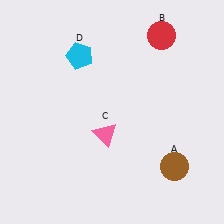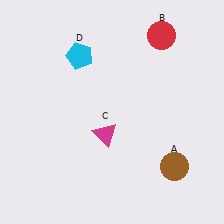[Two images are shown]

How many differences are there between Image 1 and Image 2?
There is 1 difference between the two images.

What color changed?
The triangle (C) changed from pink in Image 1 to magenta in Image 2.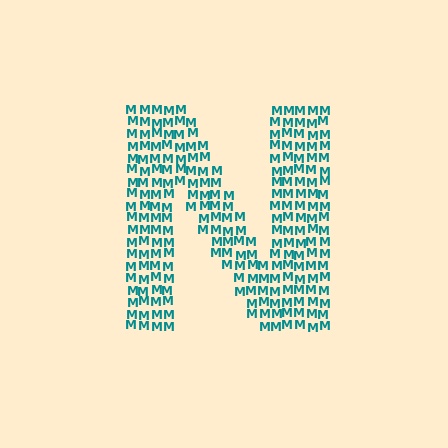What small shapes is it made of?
It is made of small letter M's.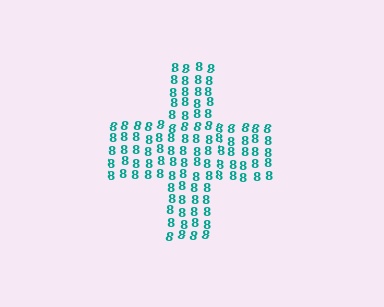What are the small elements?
The small elements are digit 8's.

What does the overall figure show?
The overall figure shows a cross.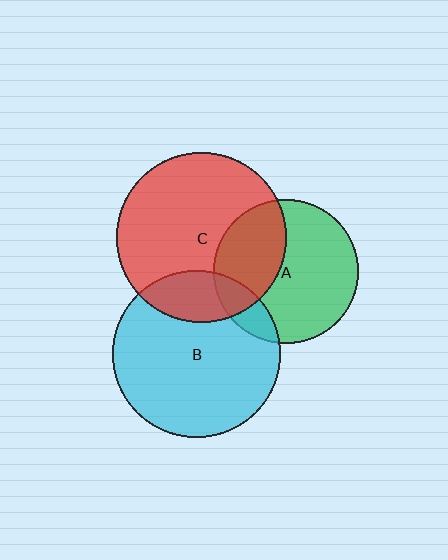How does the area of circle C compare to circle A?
Approximately 1.4 times.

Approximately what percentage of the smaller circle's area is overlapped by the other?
Approximately 15%.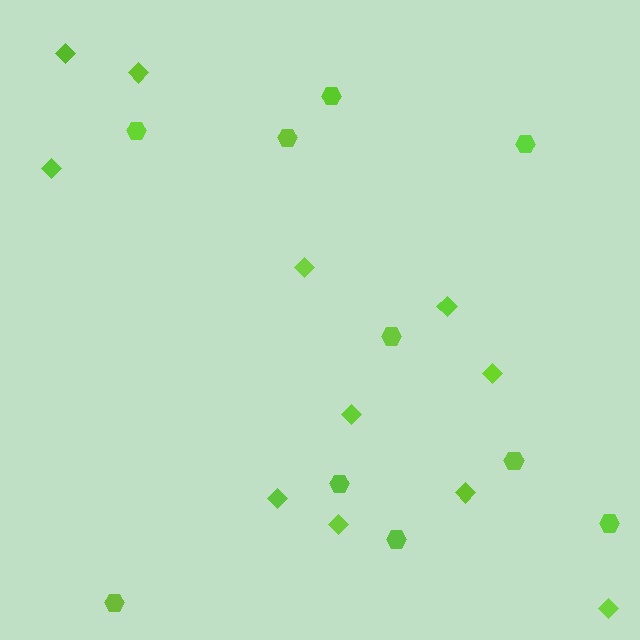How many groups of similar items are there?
There are 2 groups: one group of hexagons (10) and one group of diamonds (11).